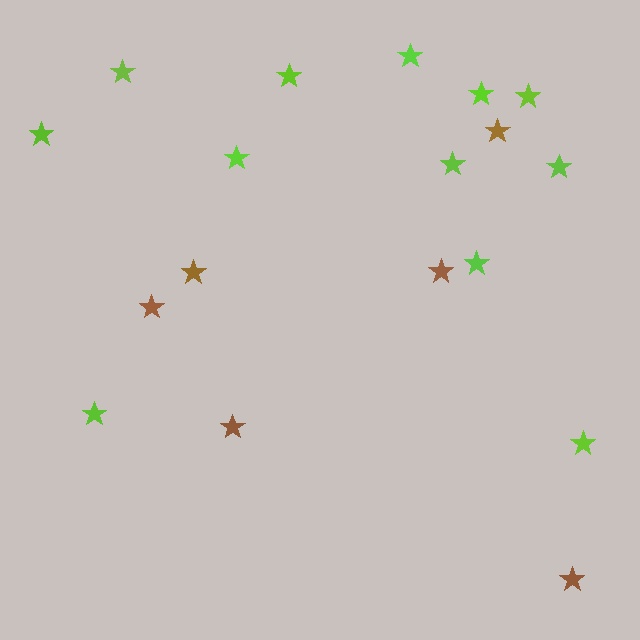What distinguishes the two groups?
There are 2 groups: one group of brown stars (6) and one group of lime stars (12).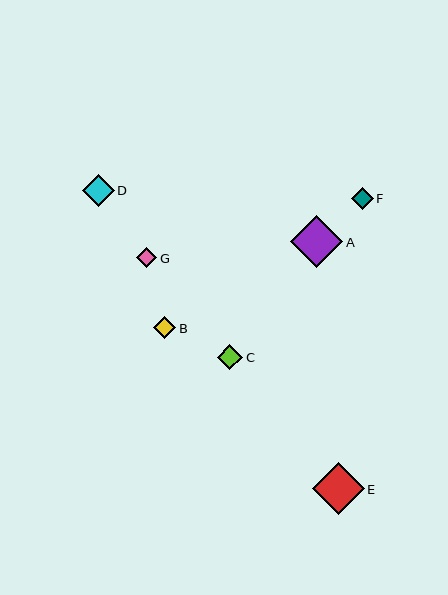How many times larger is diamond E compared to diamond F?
Diamond E is approximately 2.4 times the size of diamond F.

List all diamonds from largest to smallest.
From largest to smallest: A, E, D, C, B, F, G.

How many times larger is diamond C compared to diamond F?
Diamond C is approximately 1.1 times the size of diamond F.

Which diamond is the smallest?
Diamond G is the smallest with a size of approximately 20 pixels.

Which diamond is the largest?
Diamond A is the largest with a size of approximately 52 pixels.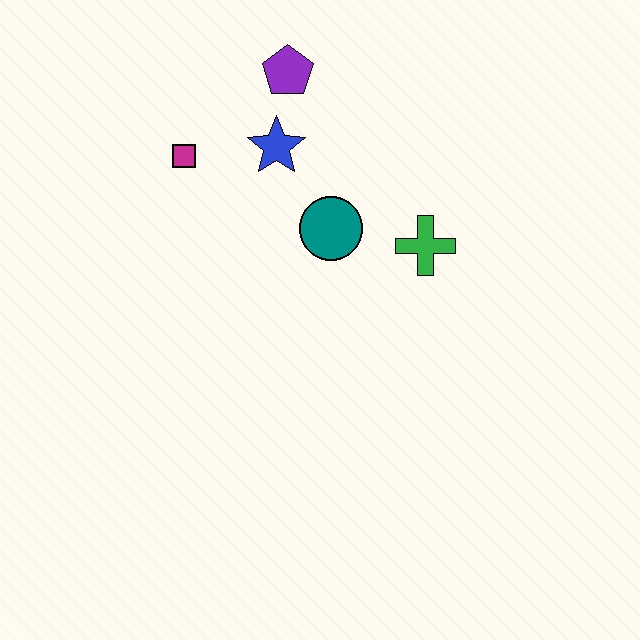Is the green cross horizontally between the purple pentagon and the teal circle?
No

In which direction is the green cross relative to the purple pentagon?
The green cross is below the purple pentagon.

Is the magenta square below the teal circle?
No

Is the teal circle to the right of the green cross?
No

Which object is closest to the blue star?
The purple pentagon is closest to the blue star.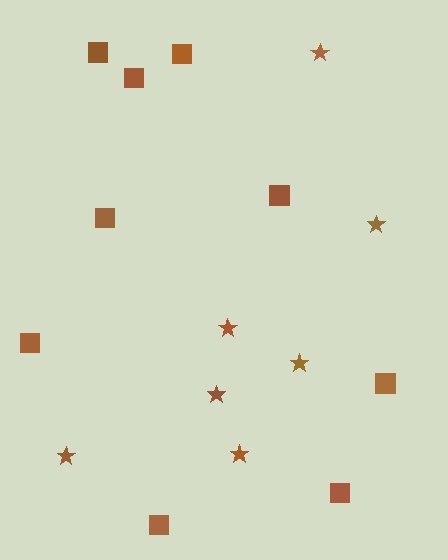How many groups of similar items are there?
There are 2 groups: one group of stars (7) and one group of squares (9).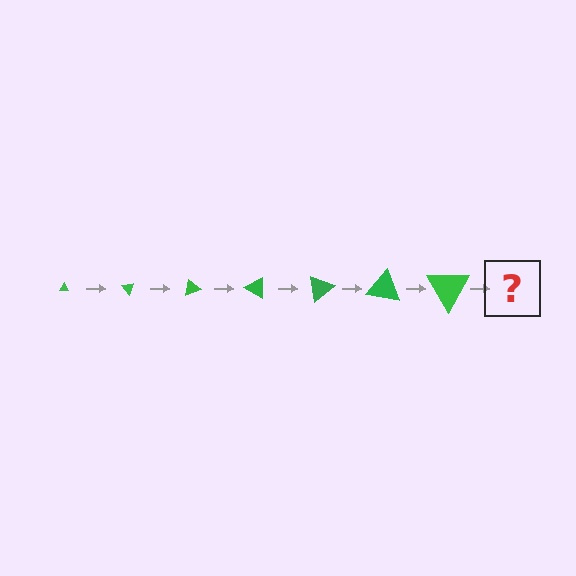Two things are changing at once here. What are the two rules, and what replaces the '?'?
The two rules are that the triangle grows larger each step and it rotates 50 degrees each step. The '?' should be a triangle, larger than the previous one and rotated 350 degrees from the start.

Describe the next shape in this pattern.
It should be a triangle, larger than the previous one and rotated 350 degrees from the start.